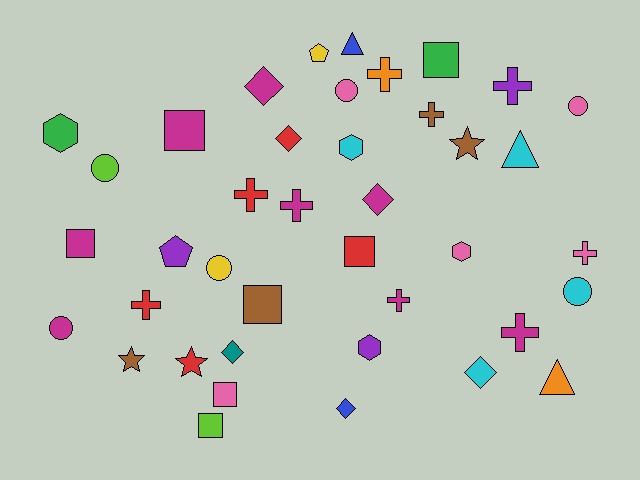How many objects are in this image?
There are 40 objects.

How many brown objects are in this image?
There are 4 brown objects.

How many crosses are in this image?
There are 9 crosses.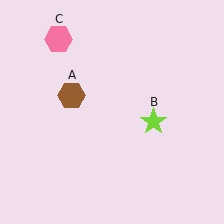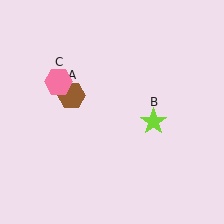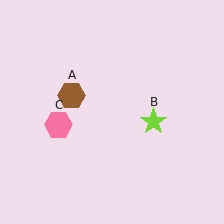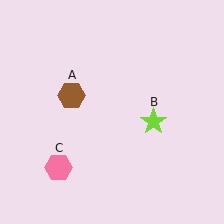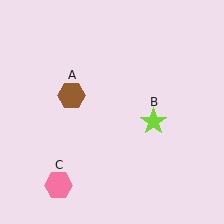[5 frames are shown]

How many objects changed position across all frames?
1 object changed position: pink hexagon (object C).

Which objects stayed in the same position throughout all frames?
Brown hexagon (object A) and lime star (object B) remained stationary.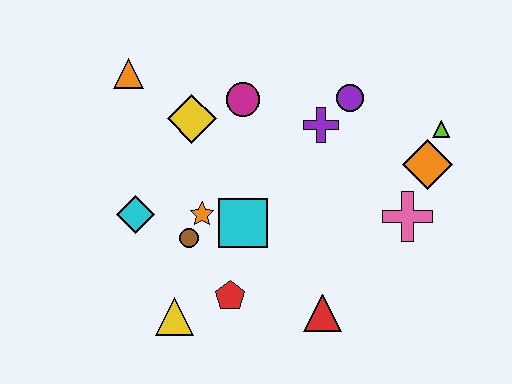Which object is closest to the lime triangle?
The orange diamond is closest to the lime triangle.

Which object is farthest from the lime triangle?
The yellow triangle is farthest from the lime triangle.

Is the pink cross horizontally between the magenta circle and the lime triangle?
Yes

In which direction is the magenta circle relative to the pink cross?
The magenta circle is to the left of the pink cross.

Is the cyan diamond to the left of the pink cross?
Yes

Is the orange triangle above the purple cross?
Yes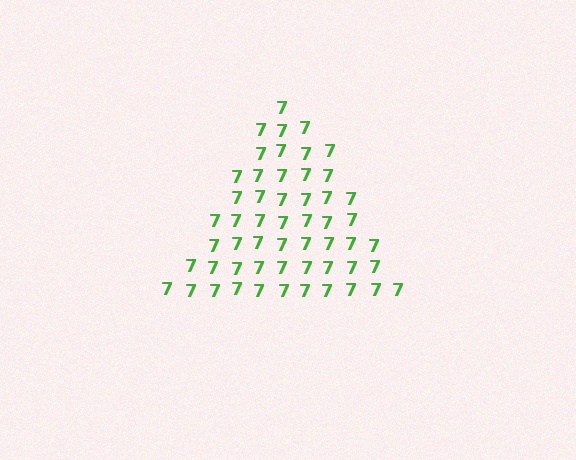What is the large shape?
The large shape is a triangle.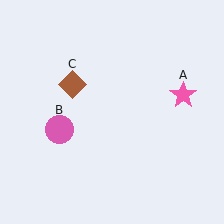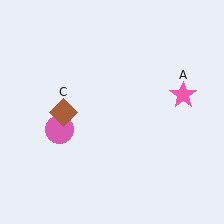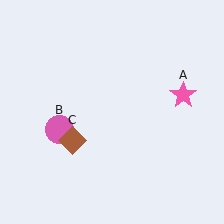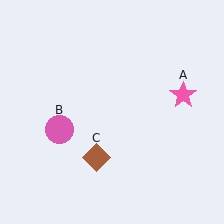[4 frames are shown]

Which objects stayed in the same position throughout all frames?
Pink star (object A) and pink circle (object B) remained stationary.